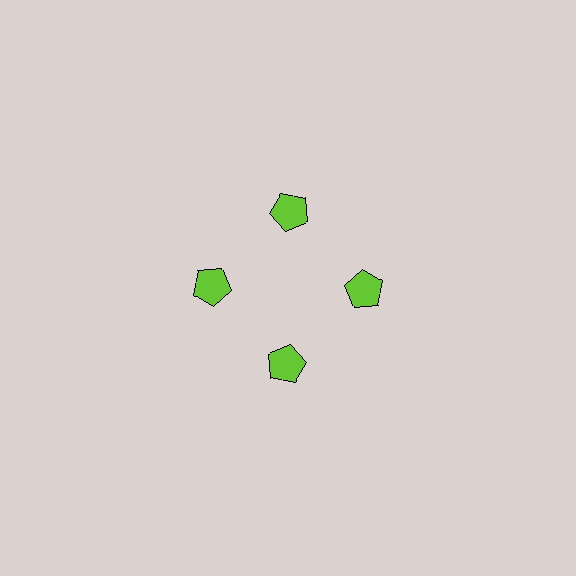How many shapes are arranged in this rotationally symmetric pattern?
There are 4 shapes, arranged in 4 groups of 1.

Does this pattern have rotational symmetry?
Yes, this pattern has 4-fold rotational symmetry. It looks the same after rotating 90 degrees around the center.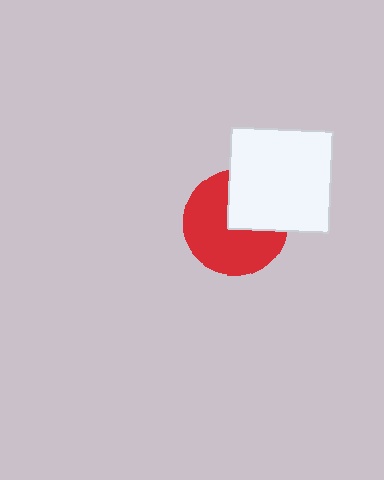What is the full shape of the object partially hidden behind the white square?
The partially hidden object is a red circle.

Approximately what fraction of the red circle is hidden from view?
Roughly 35% of the red circle is hidden behind the white square.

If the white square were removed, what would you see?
You would see the complete red circle.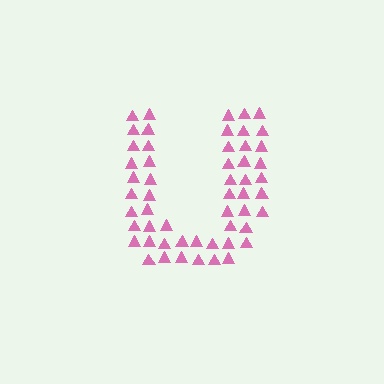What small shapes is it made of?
It is made of small triangles.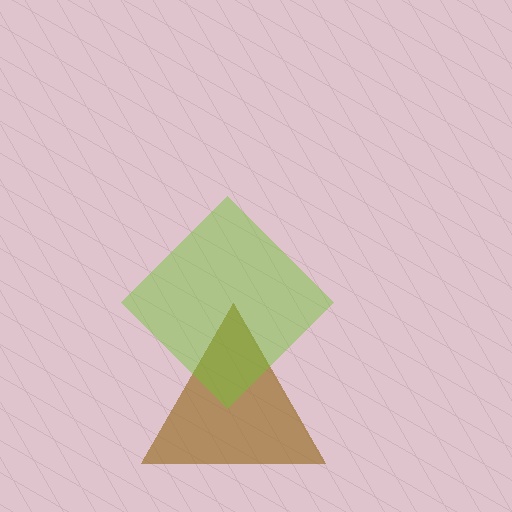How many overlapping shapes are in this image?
There are 2 overlapping shapes in the image.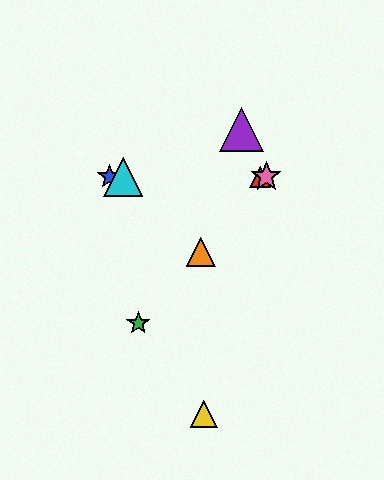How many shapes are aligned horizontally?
4 shapes (the red triangle, the blue star, the cyan triangle, the pink star) are aligned horizontally.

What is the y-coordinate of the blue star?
The blue star is at y≈177.